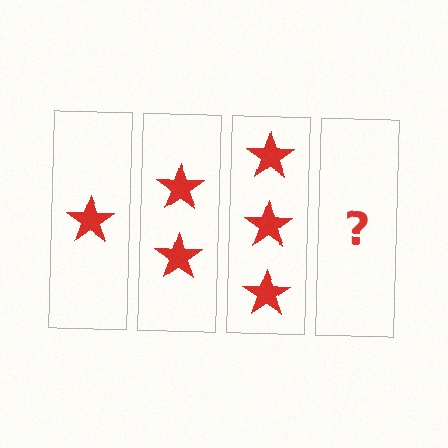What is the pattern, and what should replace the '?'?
The pattern is that each step adds one more star. The '?' should be 4 stars.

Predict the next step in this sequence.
The next step is 4 stars.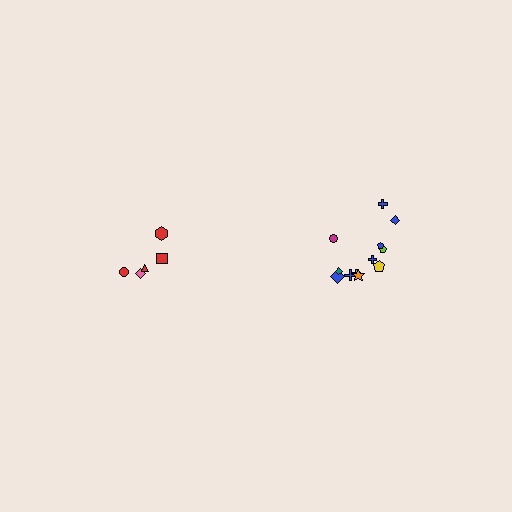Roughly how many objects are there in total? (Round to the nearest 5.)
Roughly 15 objects in total.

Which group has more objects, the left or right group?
The right group.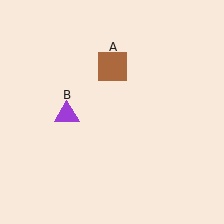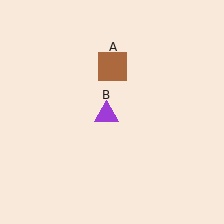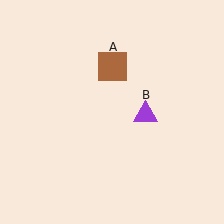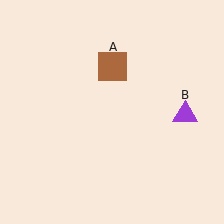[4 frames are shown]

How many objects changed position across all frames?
1 object changed position: purple triangle (object B).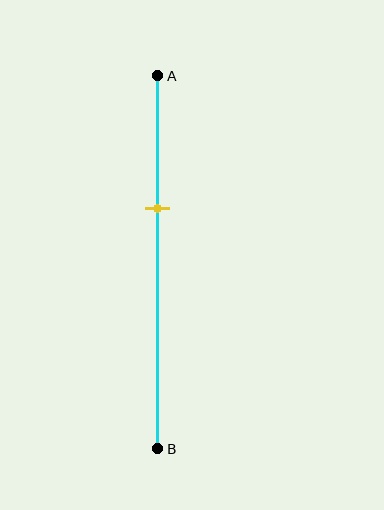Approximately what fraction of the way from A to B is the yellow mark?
The yellow mark is approximately 35% of the way from A to B.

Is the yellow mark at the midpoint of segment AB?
No, the mark is at about 35% from A, not at the 50% midpoint.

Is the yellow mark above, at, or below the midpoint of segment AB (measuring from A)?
The yellow mark is above the midpoint of segment AB.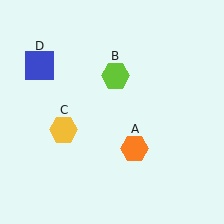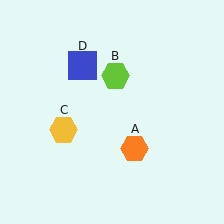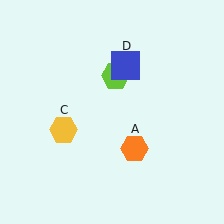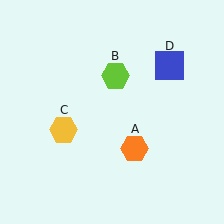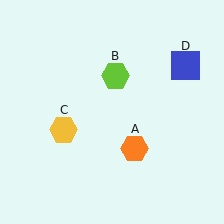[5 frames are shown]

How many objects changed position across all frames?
1 object changed position: blue square (object D).